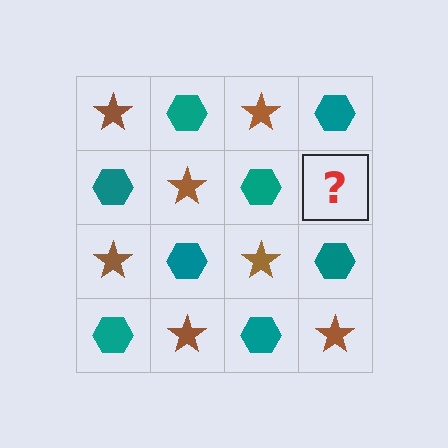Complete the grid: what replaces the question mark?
The question mark should be replaced with a brown star.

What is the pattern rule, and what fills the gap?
The rule is that it alternates brown star and teal hexagon in a checkerboard pattern. The gap should be filled with a brown star.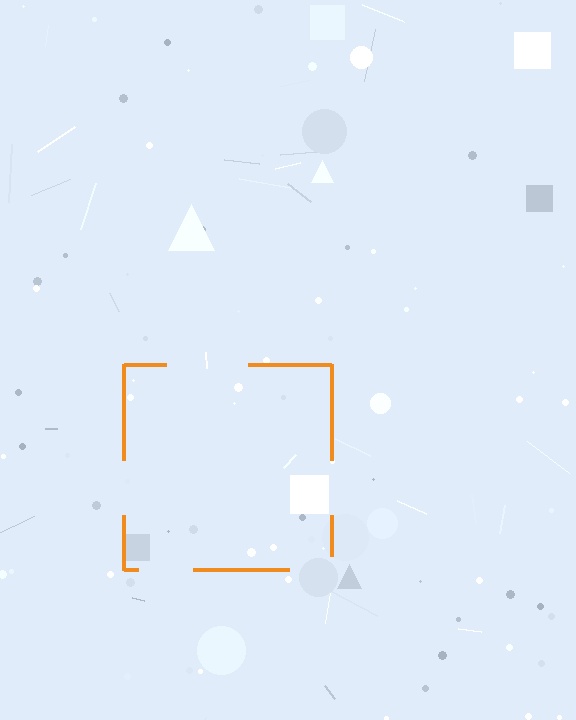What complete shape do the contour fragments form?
The contour fragments form a square.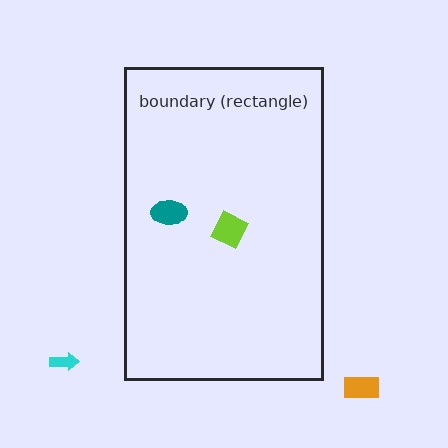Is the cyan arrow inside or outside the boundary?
Outside.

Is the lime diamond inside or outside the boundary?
Inside.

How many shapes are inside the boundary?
2 inside, 2 outside.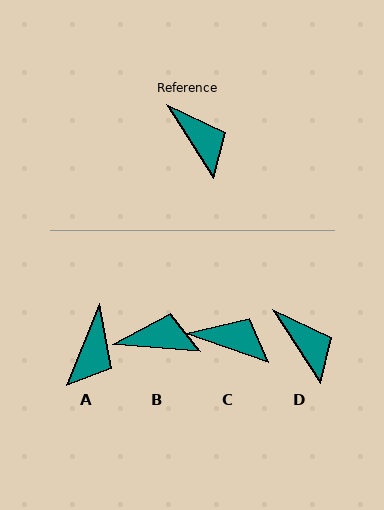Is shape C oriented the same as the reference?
No, it is off by about 38 degrees.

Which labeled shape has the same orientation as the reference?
D.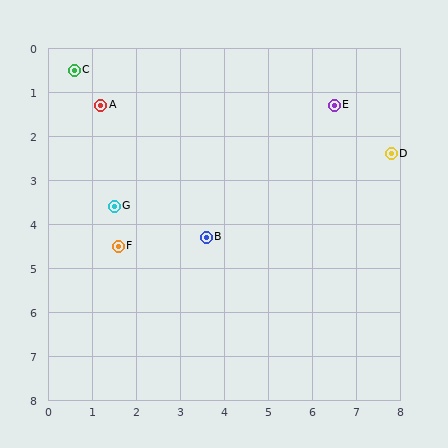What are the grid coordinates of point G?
Point G is at approximately (1.5, 3.6).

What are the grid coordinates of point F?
Point F is at approximately (1.6, 4.5).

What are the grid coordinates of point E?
Point E is at approximately (6.5, 1.3).